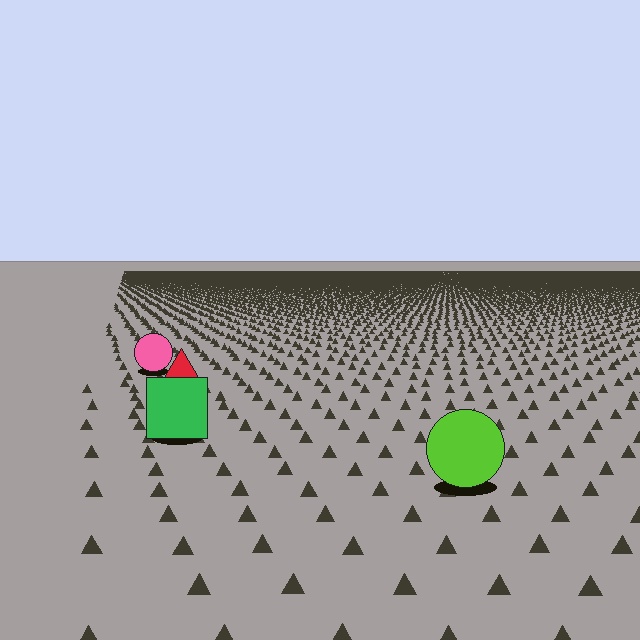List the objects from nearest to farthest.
From nearest to farthest: the lime circle, the green square, the red triangle, the pink circle.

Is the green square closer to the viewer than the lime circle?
No. The lime circle is closer — you can tell from the texture gradient: the ground texture is coarser near it.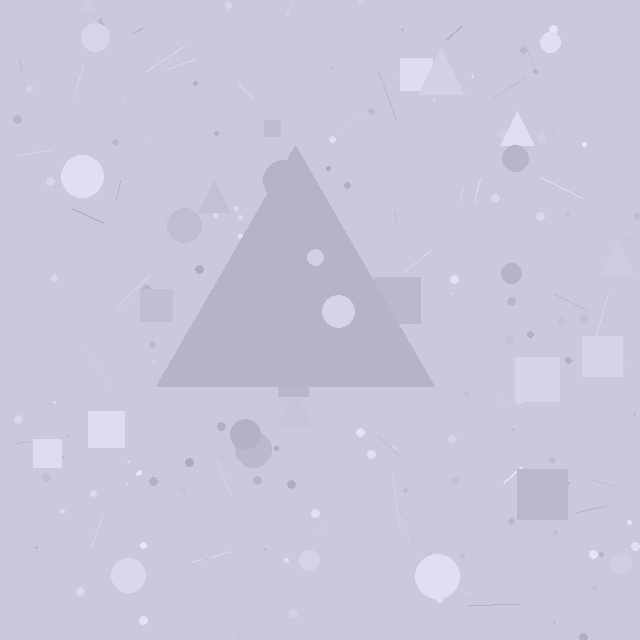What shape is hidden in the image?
A triangle is hidden in the image.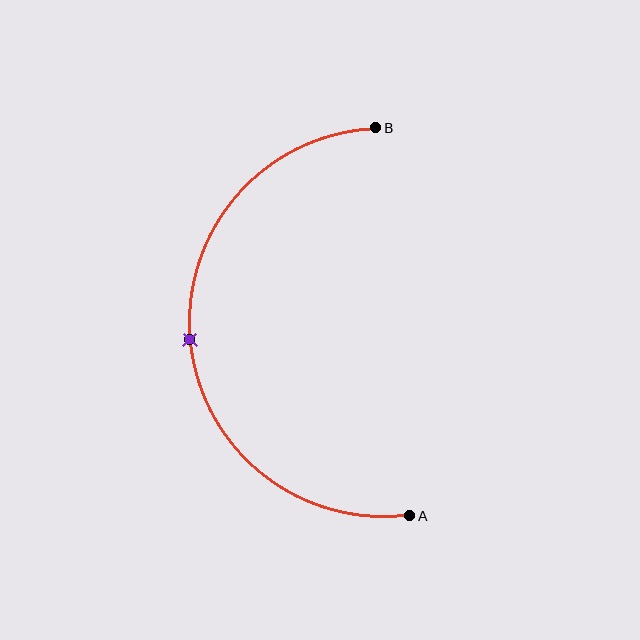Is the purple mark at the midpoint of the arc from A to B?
Yes. The purple mark lies on the arc at equal arc-length from both A and B — it is the arc midpoint.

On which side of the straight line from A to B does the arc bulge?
The arc bulges to the left of the straight line connecting A and B.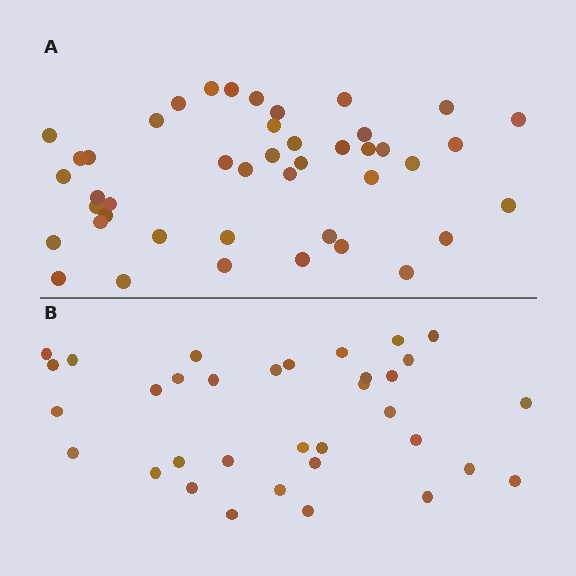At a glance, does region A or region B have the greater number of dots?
Region A (the top region) has more dots.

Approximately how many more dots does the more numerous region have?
Region A has roughly 10 or so more dots than region B.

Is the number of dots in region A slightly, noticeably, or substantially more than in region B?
Region A has noticeably more, but not dramatically so. The ratio is roughly 1.3 to 1.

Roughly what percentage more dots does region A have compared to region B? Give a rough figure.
About 30% more.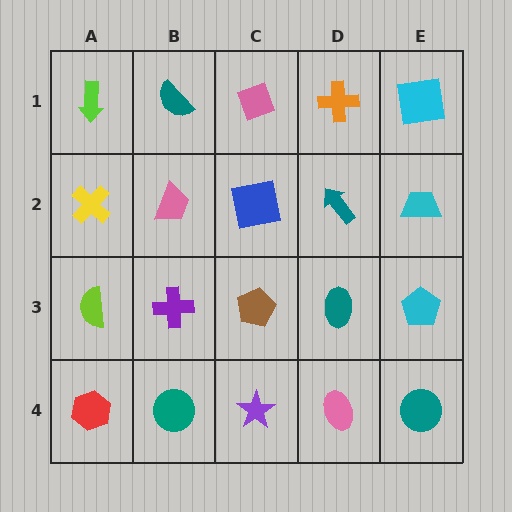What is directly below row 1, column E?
A cyan trapezoid.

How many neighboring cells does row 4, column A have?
2.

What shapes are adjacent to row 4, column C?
A brown pentagon (row 3, column C), a teal circle (row 4, column B), a pink ellipse (row 4, column D).